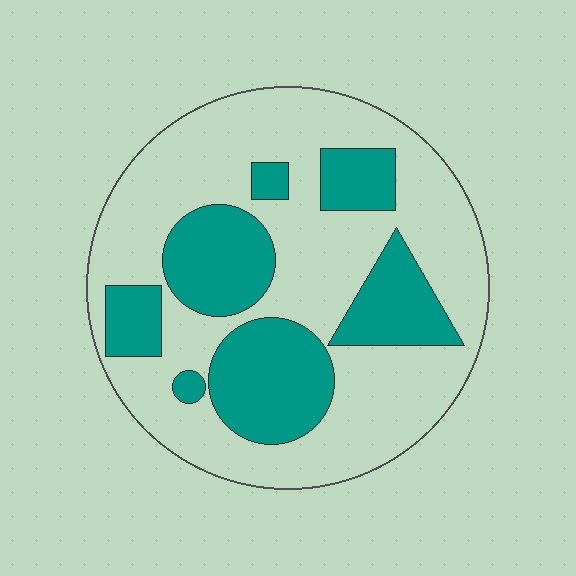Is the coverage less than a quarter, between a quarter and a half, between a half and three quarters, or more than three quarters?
Between a quarter and a half.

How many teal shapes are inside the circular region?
7.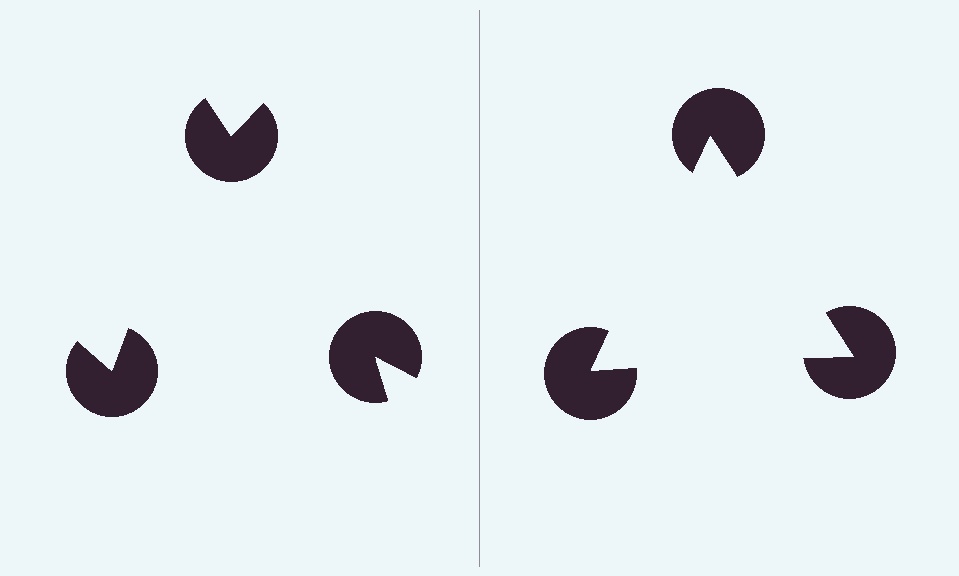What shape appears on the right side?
An illusory triangle.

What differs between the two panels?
The pac-man discs are positioned identically on both sides; only the wedge orientations differ. On the right they align to a triangle; on the left they are misaligned.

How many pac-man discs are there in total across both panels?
6 — 3 on each side.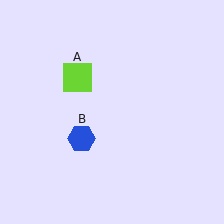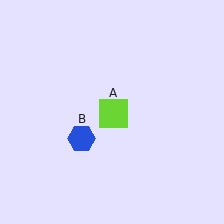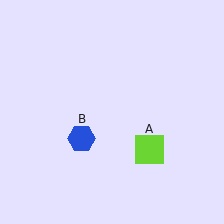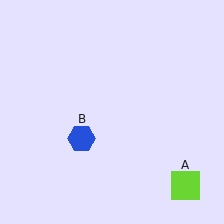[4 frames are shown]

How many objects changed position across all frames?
1 object changed position: lime square (object A).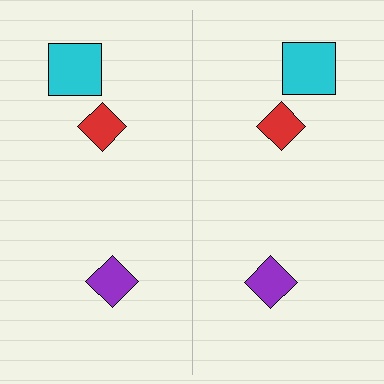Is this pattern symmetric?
Yes, this pattern has bilateral (reflection) symmetry.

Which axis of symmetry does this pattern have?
The pattern has a vertical axis of symmetry running through the center of the image.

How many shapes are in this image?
There are 6 shapes in this image.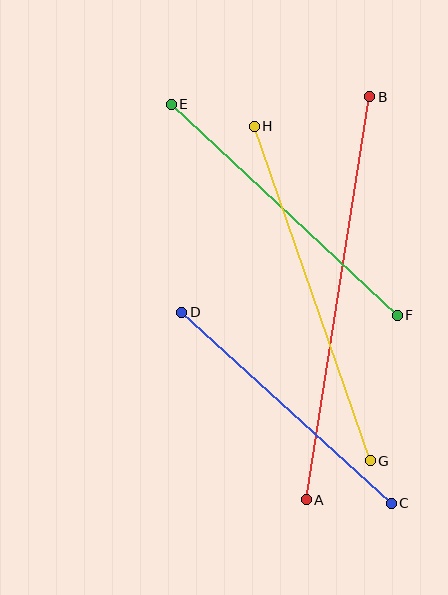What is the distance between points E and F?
The distance is approximately 309 pixels.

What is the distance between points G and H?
The distance is approximately 354 pixels.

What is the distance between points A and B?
The distance is approximately 408 pixels.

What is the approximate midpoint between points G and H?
The midpoint is at approximately (312, 293) pixels.